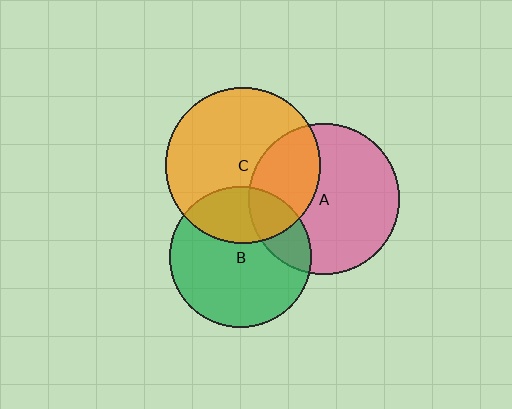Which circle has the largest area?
Circle C (orange).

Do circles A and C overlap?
Yes.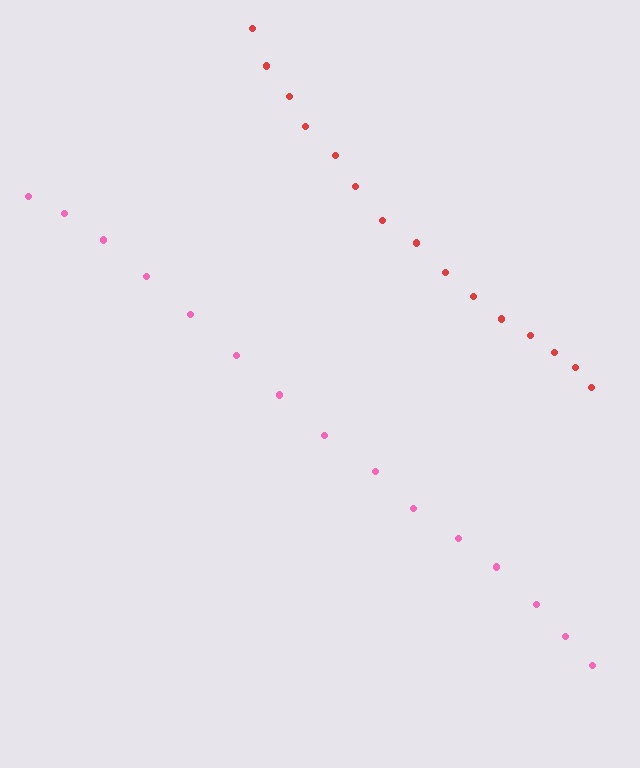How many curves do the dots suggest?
There are 2 distinct paths.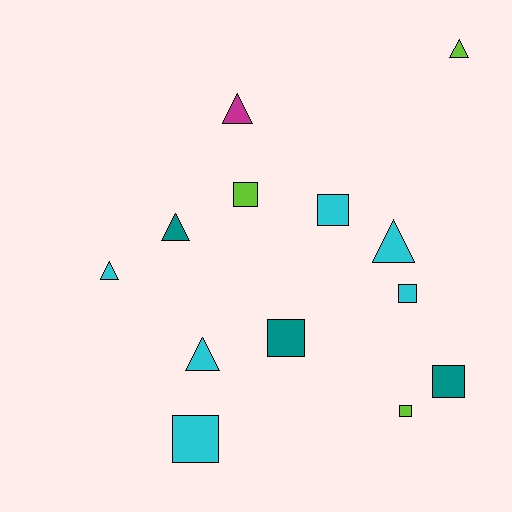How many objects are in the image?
There are 13 objects.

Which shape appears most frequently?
Square, with 7 objects.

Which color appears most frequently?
Cyan, with 6 objects.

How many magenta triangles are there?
There is 1 magenta triangle.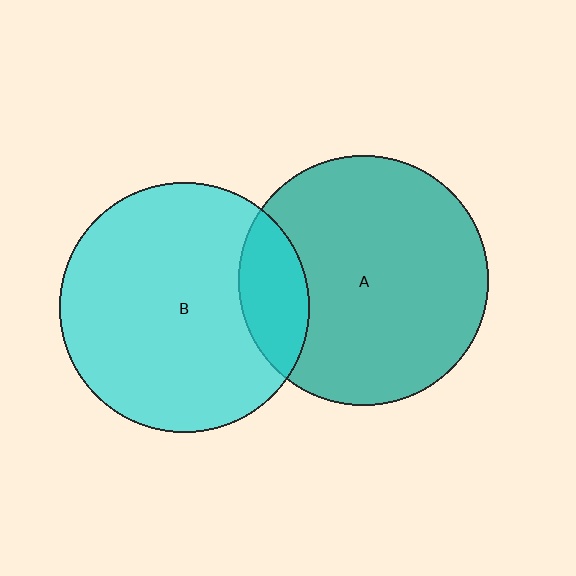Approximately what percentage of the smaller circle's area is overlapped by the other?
Approximately 15%.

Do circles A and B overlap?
Yes.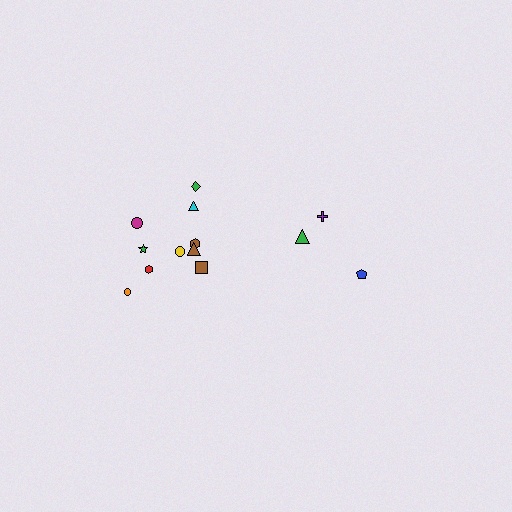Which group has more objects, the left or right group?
The left group.